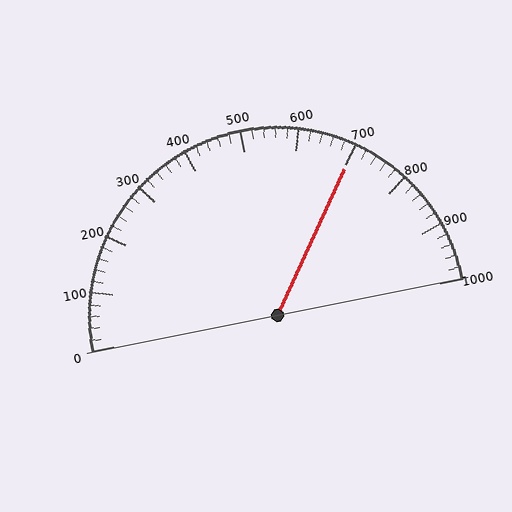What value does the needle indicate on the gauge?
The needle indicates approximately 700.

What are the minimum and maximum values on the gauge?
The gauge ranges from 0 to 1000.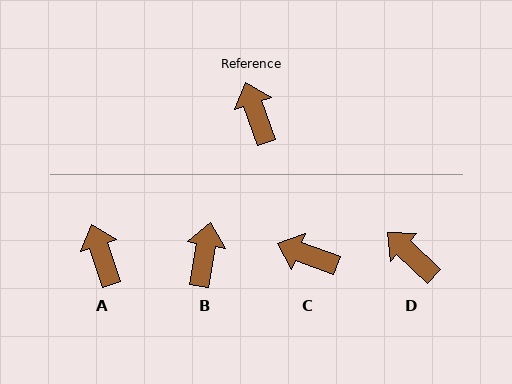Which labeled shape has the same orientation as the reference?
A.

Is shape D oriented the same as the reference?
No, it is off by about 28 degrees.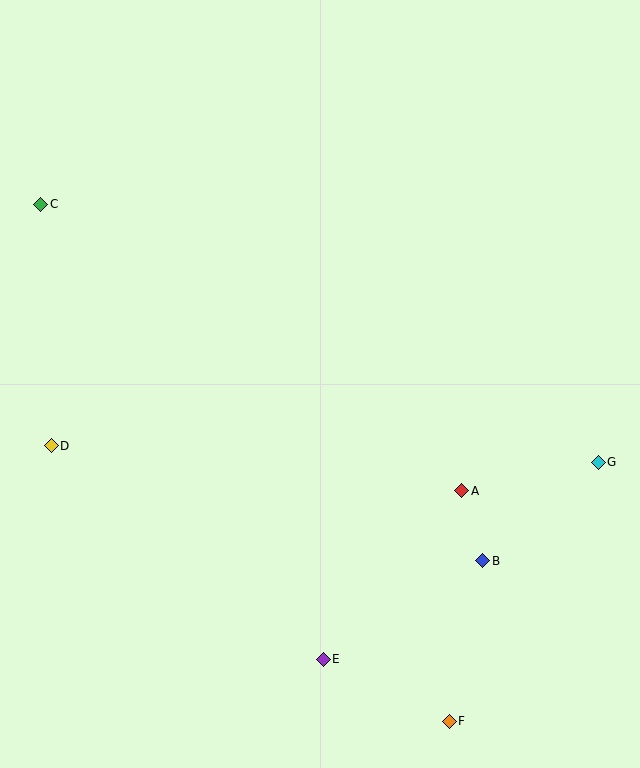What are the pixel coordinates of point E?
Point E is at (323, 659).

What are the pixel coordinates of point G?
Point G is at (598, 462).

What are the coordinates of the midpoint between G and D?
The midpoint between G and D is at (325, 454).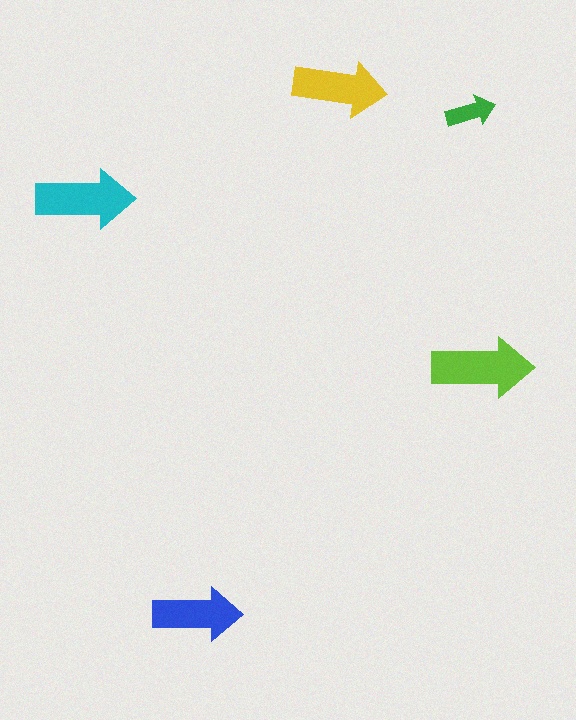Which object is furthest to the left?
The cyan arrow is leftmost.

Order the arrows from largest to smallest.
the lime one, the cyan one, the yellow one, the blue one, the green one.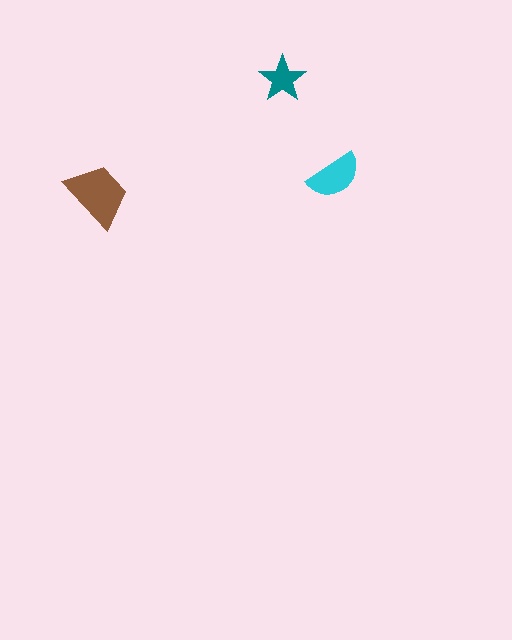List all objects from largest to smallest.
The brown trapezoid, the cyan semicircle, the teal star.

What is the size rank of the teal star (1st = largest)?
3rd.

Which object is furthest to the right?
The cyan semicircle is rightmost.